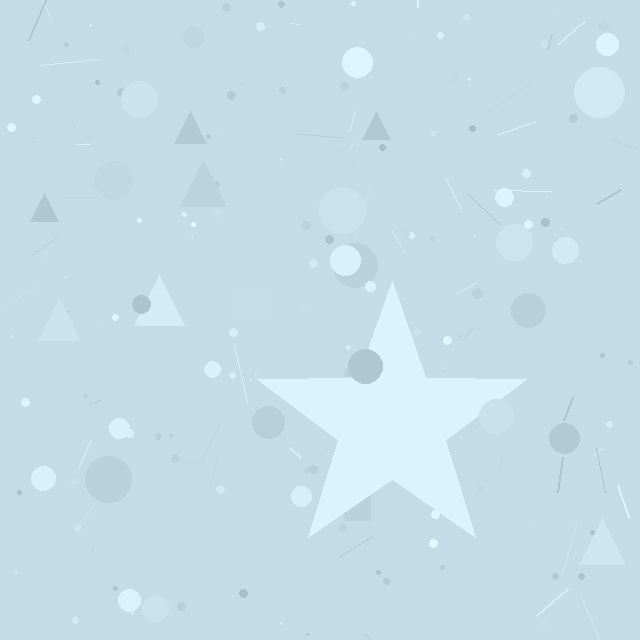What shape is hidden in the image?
A star is hidden in the image.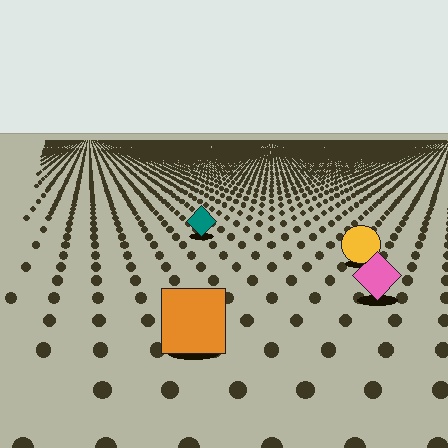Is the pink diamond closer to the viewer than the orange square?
No. The orange square is closer — you can tell from the texture gradient: the ground texture is coarser near it.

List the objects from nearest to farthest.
From nearest to farthest: the orange square, the pink diamond, the yellow circle, the teal diamond.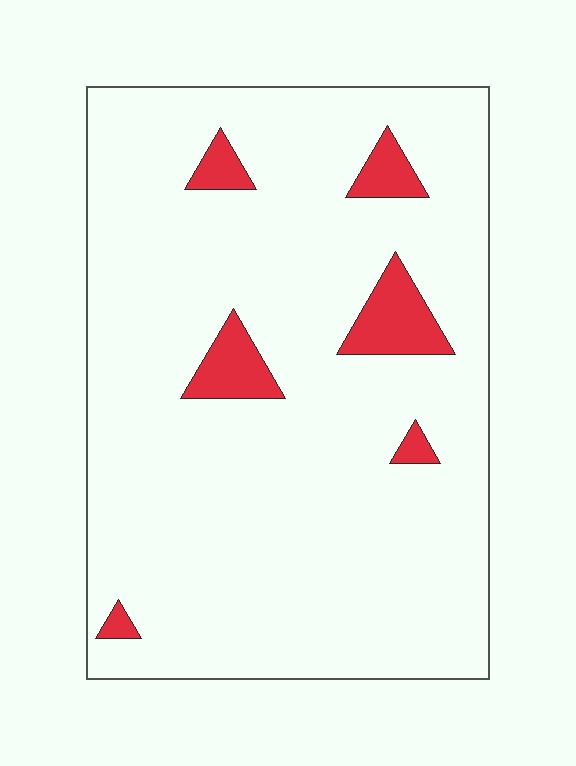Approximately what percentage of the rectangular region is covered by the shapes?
Approximately 10%.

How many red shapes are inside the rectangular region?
6.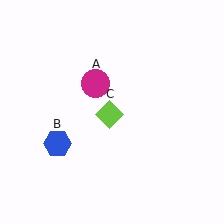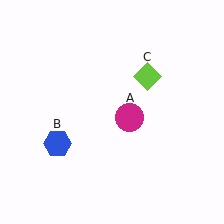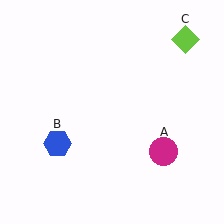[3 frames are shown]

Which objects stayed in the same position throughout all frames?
Blue hexagon (object B) remained stationary.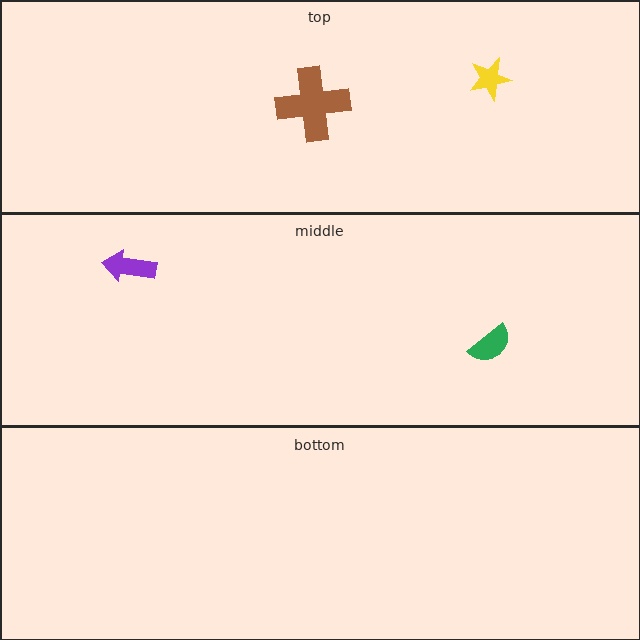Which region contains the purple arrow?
The middle region.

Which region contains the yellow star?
The top region.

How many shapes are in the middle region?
2.